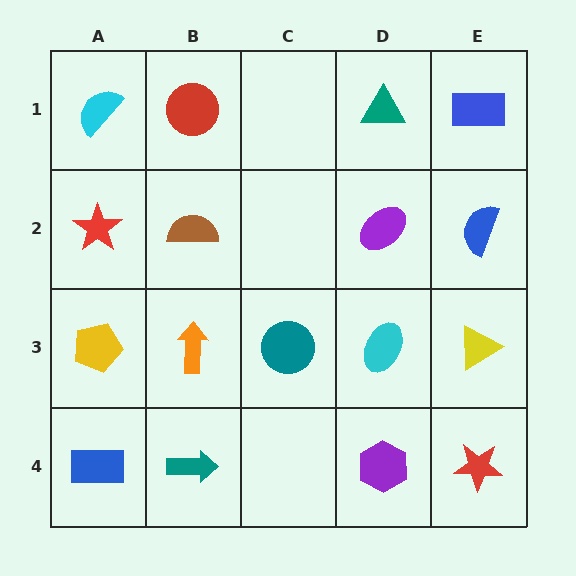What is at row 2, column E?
A blue semicircle.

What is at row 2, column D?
A purple ellipse.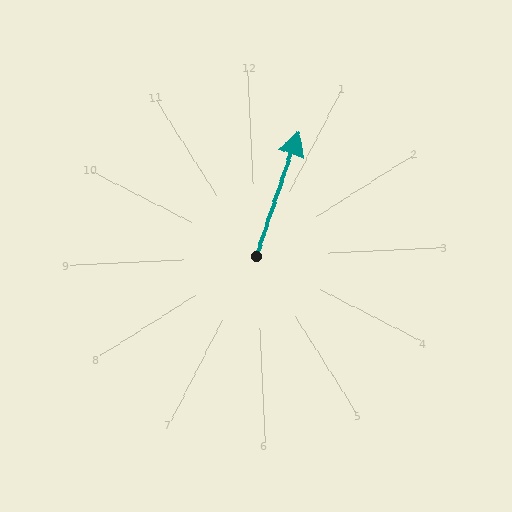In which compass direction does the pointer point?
North.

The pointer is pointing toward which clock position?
Roughly 1 o'clock.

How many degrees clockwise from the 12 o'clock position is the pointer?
Approximately 22 degrees.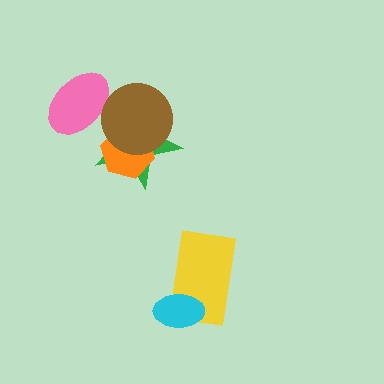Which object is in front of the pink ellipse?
The brown circle is in front of the pink ellipse.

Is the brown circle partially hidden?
No, no other shape covers it.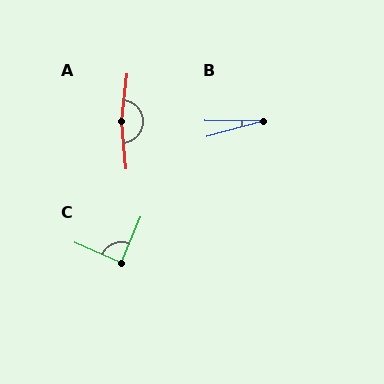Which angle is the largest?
A, at approximately 168 degrees.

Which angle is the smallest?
B, at approximately 16 degrees.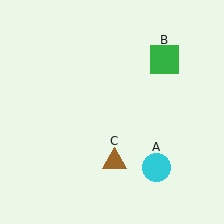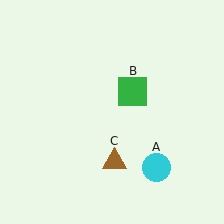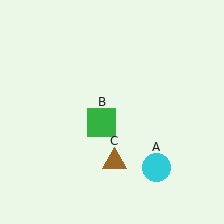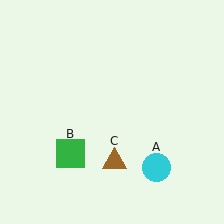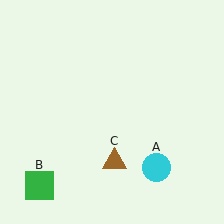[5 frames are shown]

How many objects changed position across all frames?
1 object changed position: green square (object B).